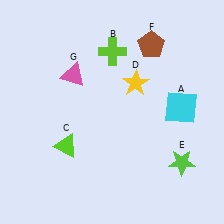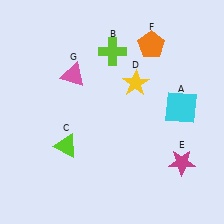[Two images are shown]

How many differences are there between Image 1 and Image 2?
There are 2 differences between the two images.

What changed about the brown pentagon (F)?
In Image 1, F is brown. In Image 2, it changed to orange.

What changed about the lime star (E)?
In Image 1, E is lime. In Image 2, it changed to magenta.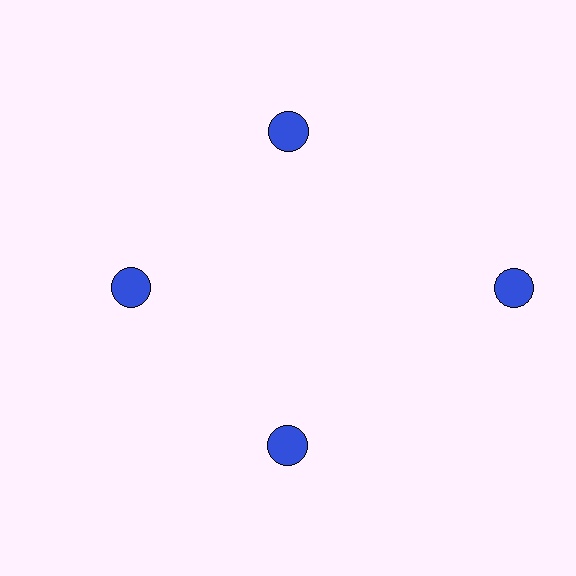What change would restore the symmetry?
The symmetry would be restored by moving it inward, back onto the ring so that all 4 circles sit at equal angles and equal distance from the center.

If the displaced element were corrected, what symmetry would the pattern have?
It would have 4-fold rotational symmetry — the pattern would map onto itself every 90 degrees.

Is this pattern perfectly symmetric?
No. The 4 blue circles are arranged in a ring, but one element near the 3 o'clock position is pushed outward from the center, breaking the 4-fold rotational symmetry.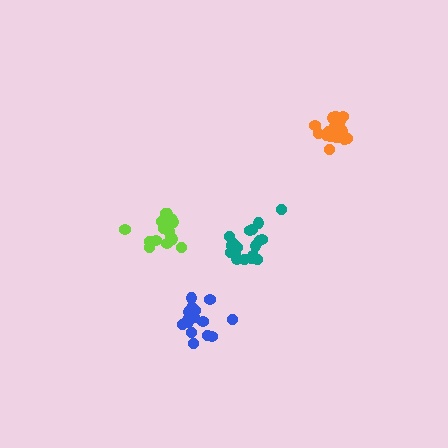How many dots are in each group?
Group 1: 19 dots, Group 2: 17 dots, Group 3: 19 dots, Group 4: 15 dots (70 total).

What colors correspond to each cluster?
The clusters are colored: orange, lime, teal, blue.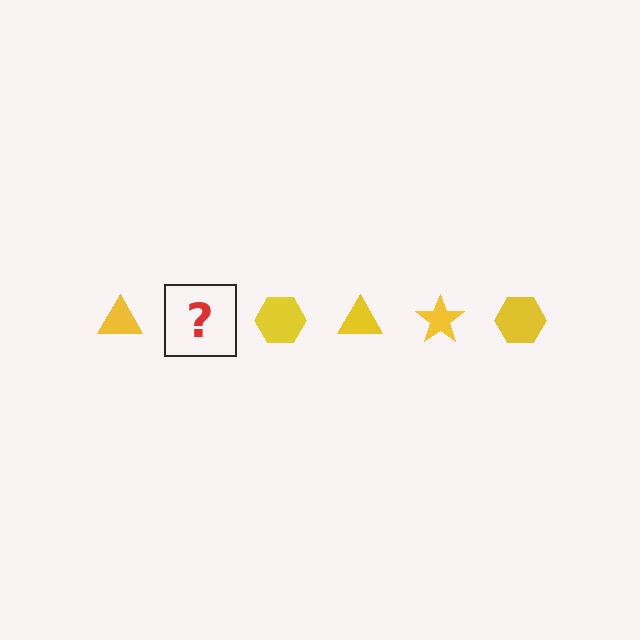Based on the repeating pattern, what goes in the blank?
The blank should be a yellow star.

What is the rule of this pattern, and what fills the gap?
The rule is that the pattern cycles through triangle, star, hexagon shapes in yellow. The gap should be filled with a yellow star.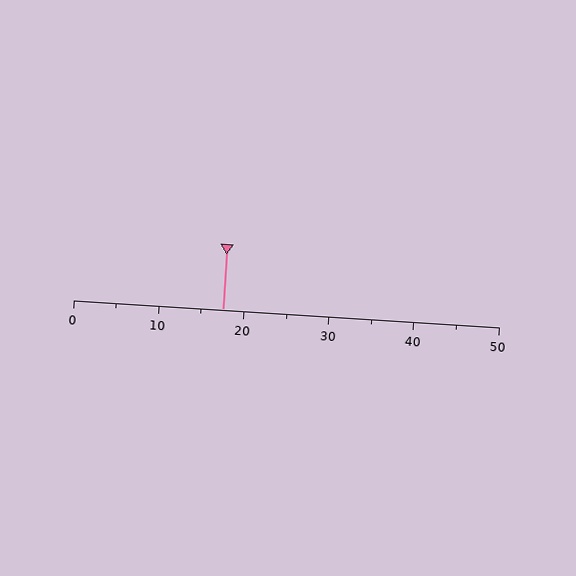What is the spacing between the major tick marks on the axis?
The major ticks are spaced 10 apart.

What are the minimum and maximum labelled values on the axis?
The axis runs from 0 to 50.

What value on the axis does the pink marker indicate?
The marker indicates approximately 17.5.